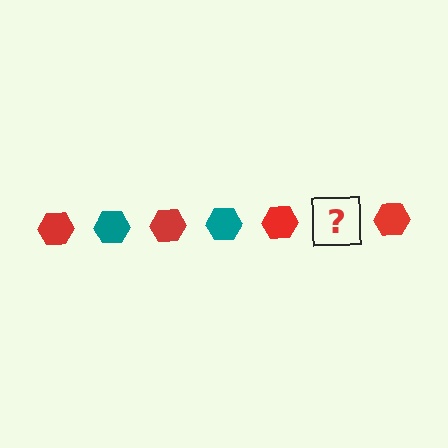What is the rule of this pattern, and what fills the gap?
The rule is that the pattern cycles through red, teal hexagons. The gap should be filled with a teal hexagon.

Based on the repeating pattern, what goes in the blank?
The blank should be a teal hexagon.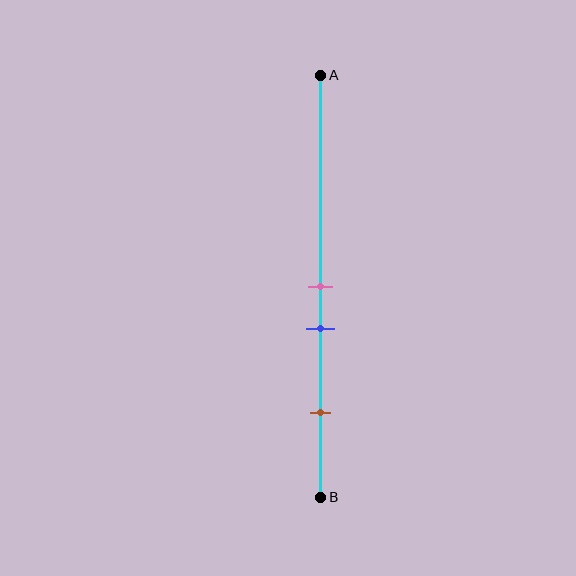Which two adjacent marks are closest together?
The pink and blue marks are the closest adjacent pair.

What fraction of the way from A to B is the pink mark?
The pink mark is approximately 50% (0.5) of the way from A to B.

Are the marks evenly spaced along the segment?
No, the marks are not evenly spaced.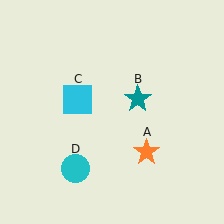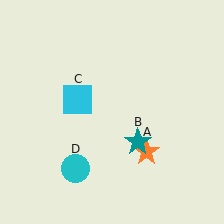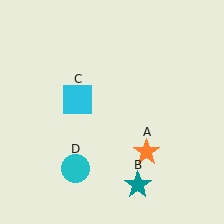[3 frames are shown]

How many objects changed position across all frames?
1 object changed position: teal star (object B).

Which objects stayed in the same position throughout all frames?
Orange star (object A) and cyan square (object C) and cyan circle (object D) remained stationary.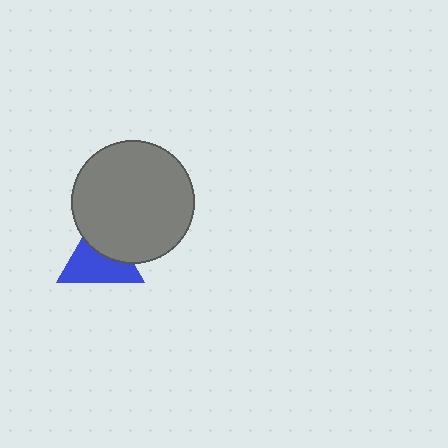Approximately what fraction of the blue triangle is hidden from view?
Roughly 39% of the blue triangle is hidden behind the gray circle.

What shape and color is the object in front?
The object in front is a gray circle.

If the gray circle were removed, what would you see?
You would see the complete blue triangle.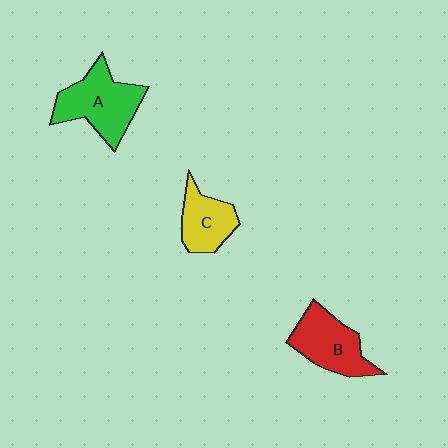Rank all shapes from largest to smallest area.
From largest to smallest: A (green), B (red), C (yellow).